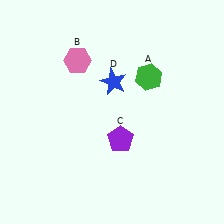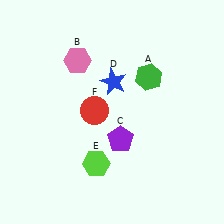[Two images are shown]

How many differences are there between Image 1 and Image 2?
There are 2 differences between the two images.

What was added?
A lime hexagon (E), a red circle (F) were added in Image 2.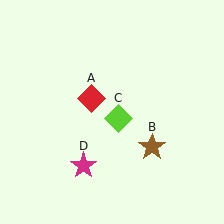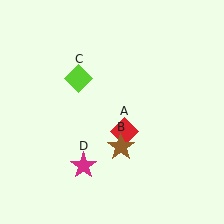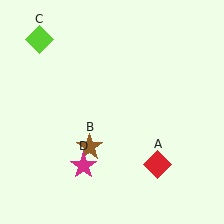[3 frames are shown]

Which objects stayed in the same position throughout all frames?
Magenta star (object D) remained stationary.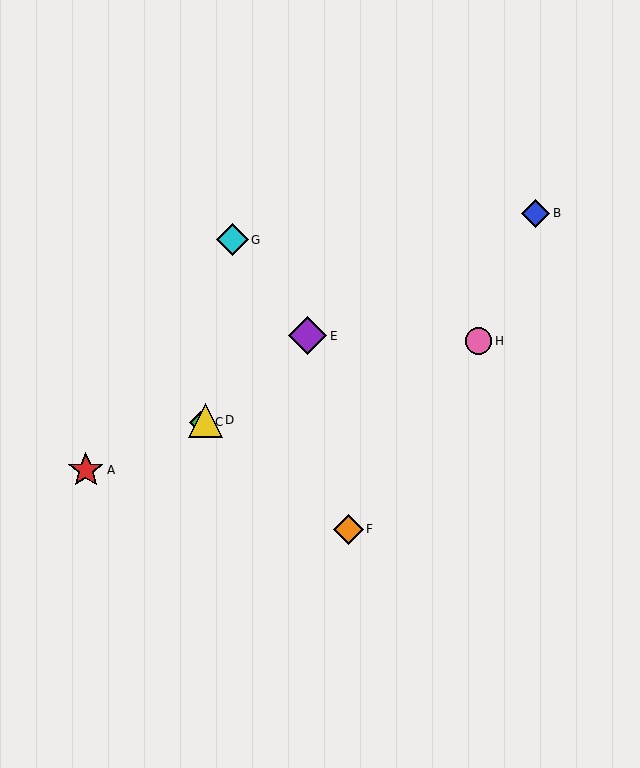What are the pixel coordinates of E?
Object E is at (307, 336).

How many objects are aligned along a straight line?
3 objects (A, C, D) are aligned along a straight line.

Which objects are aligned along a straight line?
Objects A, C, D are aligned along a straight line.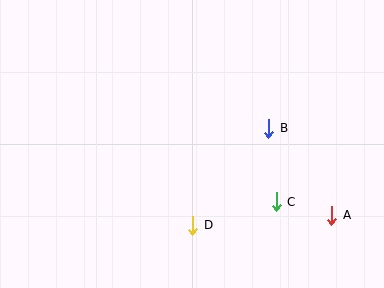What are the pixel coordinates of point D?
Point D is at (193, 225).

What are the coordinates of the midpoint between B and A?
The midpoint between B and A is at (300, 172).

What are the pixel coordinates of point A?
Point A is at (332, 215).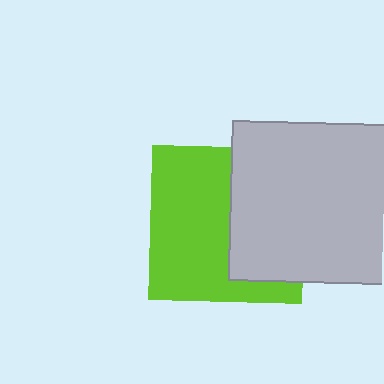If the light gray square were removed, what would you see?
You would see the complete lime square.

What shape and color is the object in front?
The object in front is a light gray square.